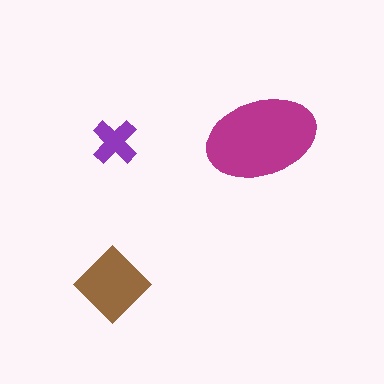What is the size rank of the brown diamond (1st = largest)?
2nd.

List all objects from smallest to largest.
The purple cross, the brown diamond, the magenta ellipse.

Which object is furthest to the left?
The brown diamond is leftmost.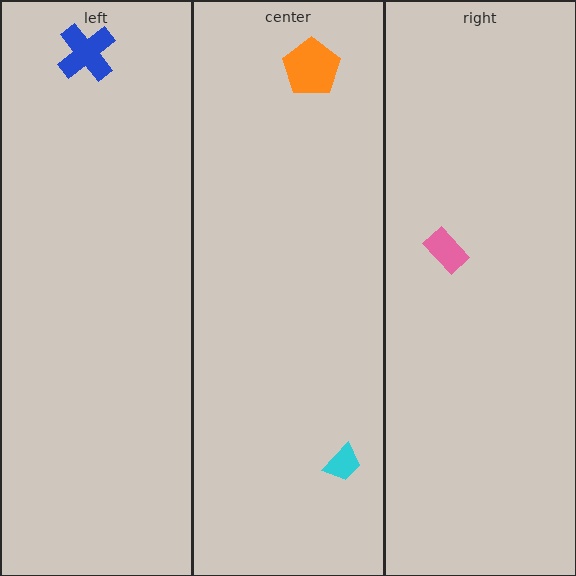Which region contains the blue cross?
The left region.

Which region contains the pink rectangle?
The right region.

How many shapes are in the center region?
2.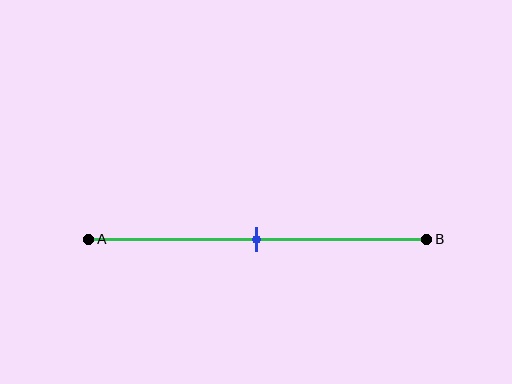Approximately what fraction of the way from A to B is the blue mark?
The blue mark is approximately 50% of the way from A to B.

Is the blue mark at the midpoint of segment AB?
Yes, the mark is approximately at the midpoint.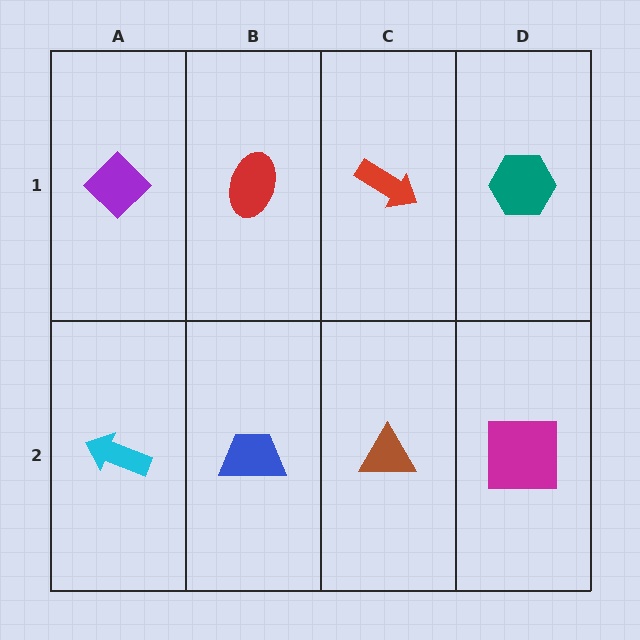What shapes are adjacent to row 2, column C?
A red arrow (row 1, column C), a blue trapezoid (row 2, column B), a magenta square (row 2, column D).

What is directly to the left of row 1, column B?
A purple diamond.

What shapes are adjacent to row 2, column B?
A red ellipse (row 1, column B), a cyan arrow (row 2, column A), a brown triangle (row 2, column C).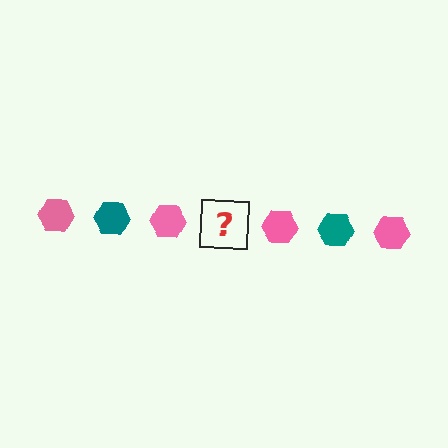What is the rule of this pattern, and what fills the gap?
The rule is that the pattern cycles through pink, teal hexagons. The gap should be filled with a teal hexagon.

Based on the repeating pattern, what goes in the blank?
The blank should be a teal hexagon.